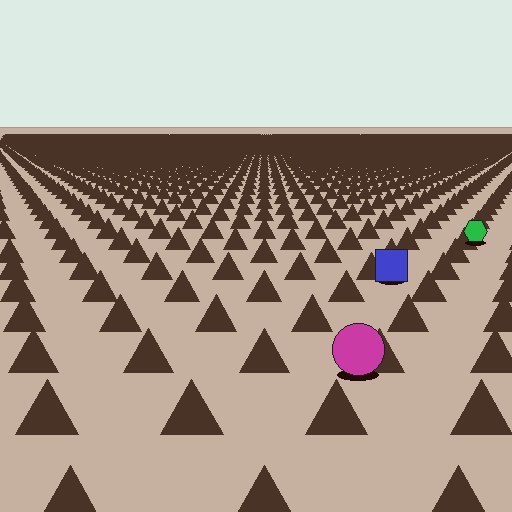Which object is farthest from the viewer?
The green hexagon is farthest from the viewer. It appears smaller and the ground texture around it is denser.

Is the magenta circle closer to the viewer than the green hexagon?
Yes. The magenta circle is closer — you can tell from the texture gradient: the ground texture is coarser near it.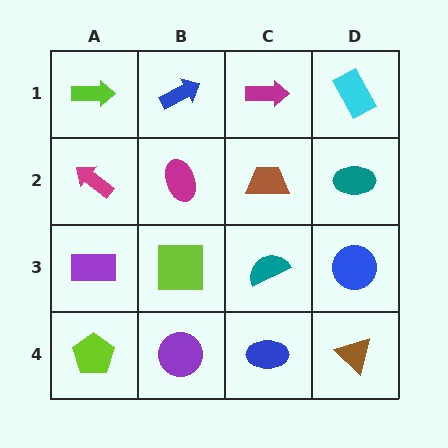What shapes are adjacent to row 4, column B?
A lime square (row 3, column B), a lime pentagon (row 4, column A), a blue ellipse (row 4, column C).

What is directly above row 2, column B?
A blue arrow.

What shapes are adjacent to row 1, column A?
A magenta arrow (row 2, column A), a blue arrow (row 1, column B).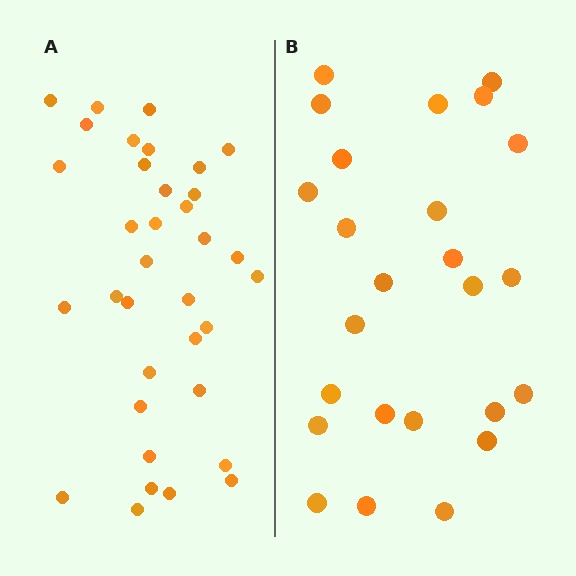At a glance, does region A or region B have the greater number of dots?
Region A (the left region) has more dots.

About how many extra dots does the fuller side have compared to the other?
Region A has roughly 10 or so more dots than region B.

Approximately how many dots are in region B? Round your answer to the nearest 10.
About 20 dots. (The exact count is 25, which rounds to 20.)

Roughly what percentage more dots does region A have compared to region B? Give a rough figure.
About 40% more.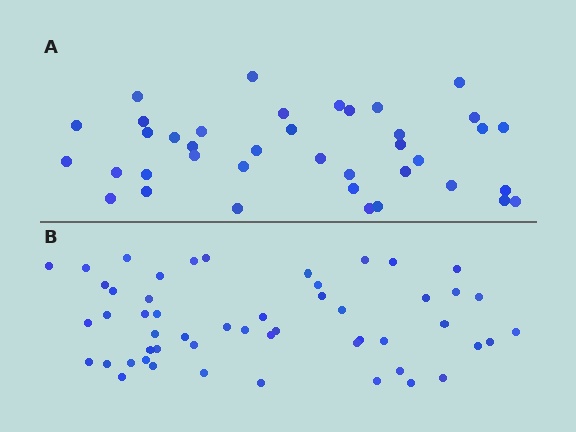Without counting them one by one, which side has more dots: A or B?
Region B (the bottom region) has more dots.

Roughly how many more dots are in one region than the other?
Region B has approximately 15 more dots than region A.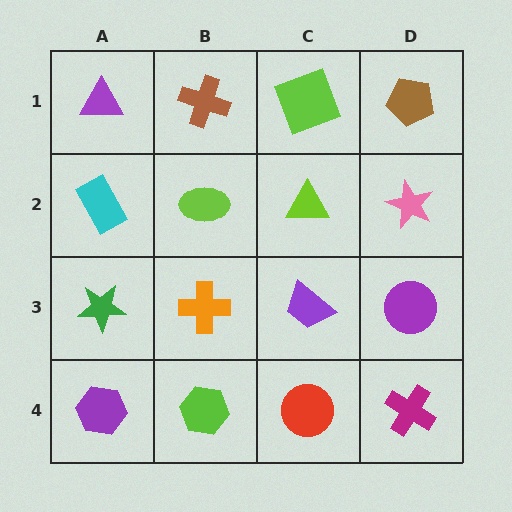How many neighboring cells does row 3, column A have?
3.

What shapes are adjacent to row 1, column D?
A pink star (row 2, column D), a lime square (row 1, column C).